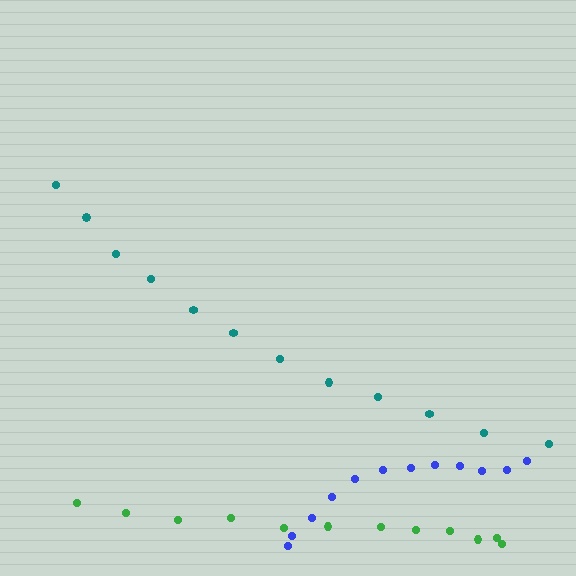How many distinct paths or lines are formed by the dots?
There are 3 distinct paths.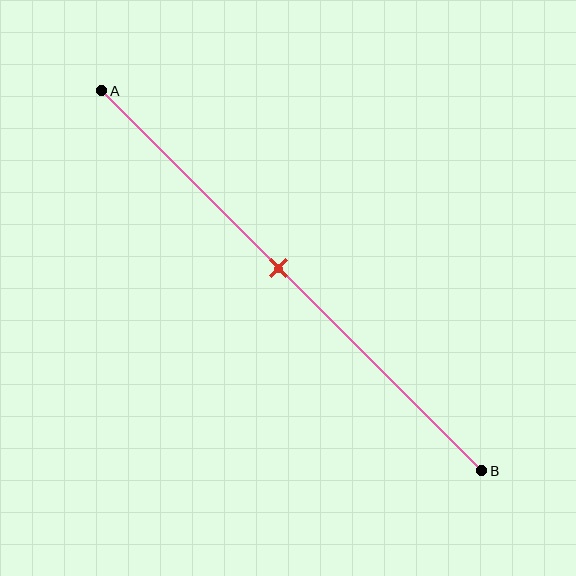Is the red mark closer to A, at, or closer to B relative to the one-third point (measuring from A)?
The red mark is closer to point B than the one-third point of segment AB.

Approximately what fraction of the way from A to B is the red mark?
The red mark is approximately 45% of the way from A to B.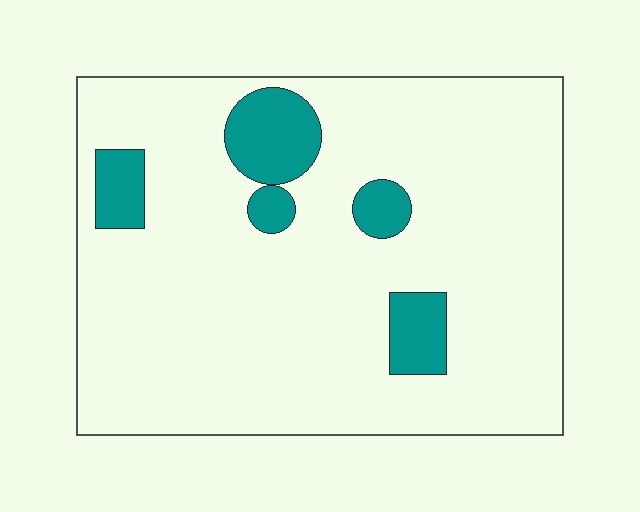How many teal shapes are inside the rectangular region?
5.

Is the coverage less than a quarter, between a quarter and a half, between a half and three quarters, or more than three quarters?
Less than a quarter.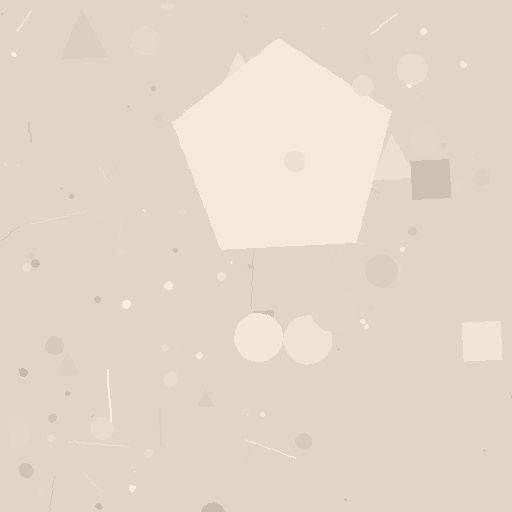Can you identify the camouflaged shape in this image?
The camouflaged shape is a pentagon.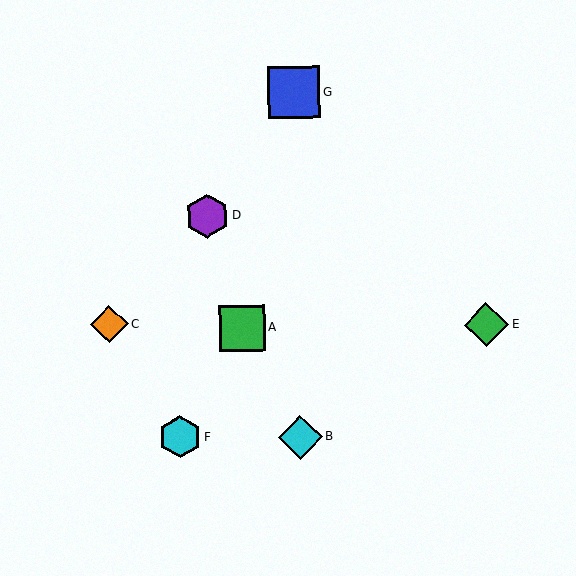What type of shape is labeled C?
Shape C is an orange diamond.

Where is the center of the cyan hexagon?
The center of the cyan hexagon is at (180, 437).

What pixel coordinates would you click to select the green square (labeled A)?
Click at (242, 328) to select the green square A.